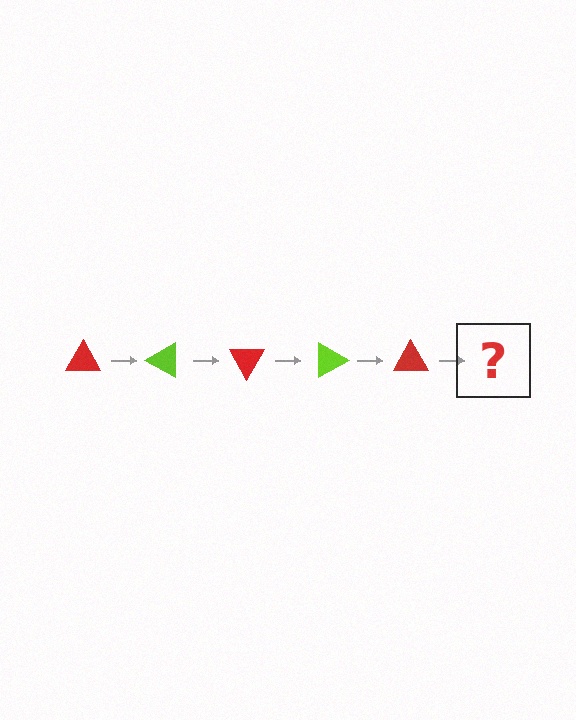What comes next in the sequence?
The next element should be a lime triangle, rotated 150 degrees from the start.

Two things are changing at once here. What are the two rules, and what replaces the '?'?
The two rules are that it rotates 30 degrees each step and the color cycles through red and lime. The '?' should be a lime triangle, rotated 150 degrees from the start.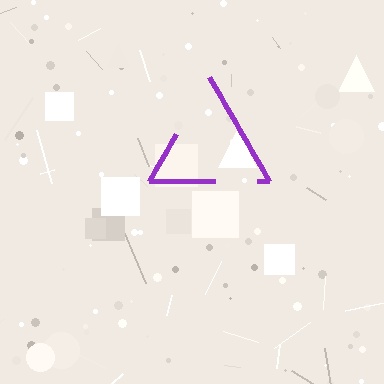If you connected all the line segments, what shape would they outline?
They would outline a triangle.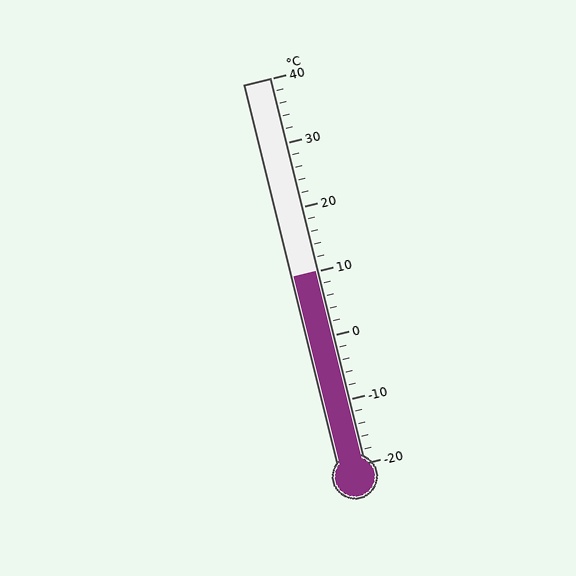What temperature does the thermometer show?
The thermometer shows approximately 10°C.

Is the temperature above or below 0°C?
The temperature is above 0°C.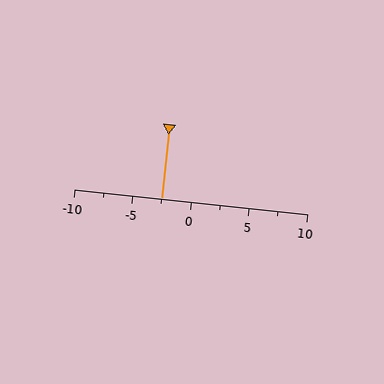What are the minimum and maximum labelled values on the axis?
The axis runs from -10 to 10.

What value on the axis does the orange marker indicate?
The marker indicates approximately -2.5.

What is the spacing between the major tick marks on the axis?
The major ticks are spaced 5 apart.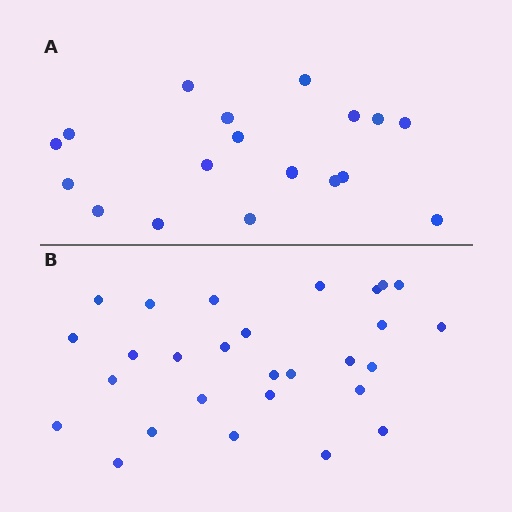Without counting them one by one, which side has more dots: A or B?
Region B (the bottom region) has more dots.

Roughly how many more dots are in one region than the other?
Region B has roughly 10 or so more dots than region A.